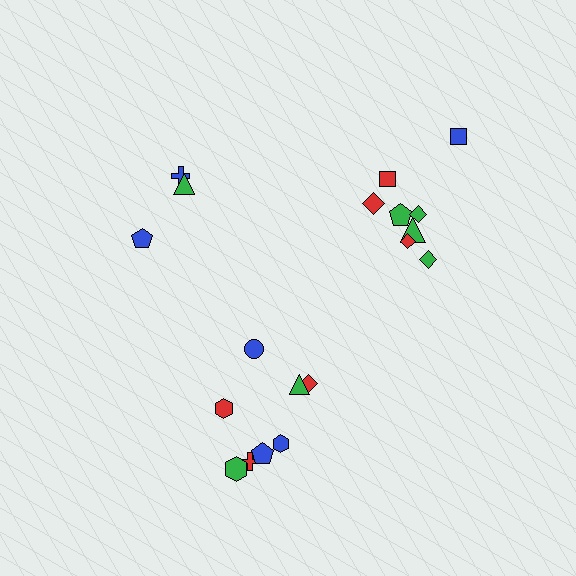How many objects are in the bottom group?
There are 8 objects.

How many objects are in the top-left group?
There are 3 objects.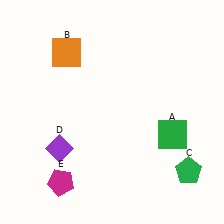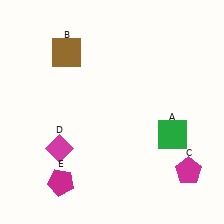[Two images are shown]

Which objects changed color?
B changed from orange to brown. C changed from green to magenta. D changed from purple to magenta.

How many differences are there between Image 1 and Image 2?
There are 3 differences between the two images.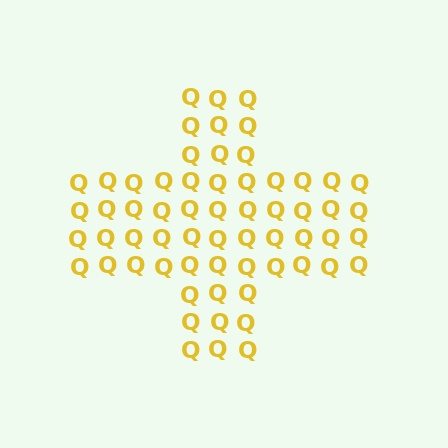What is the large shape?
The large shape is a cross.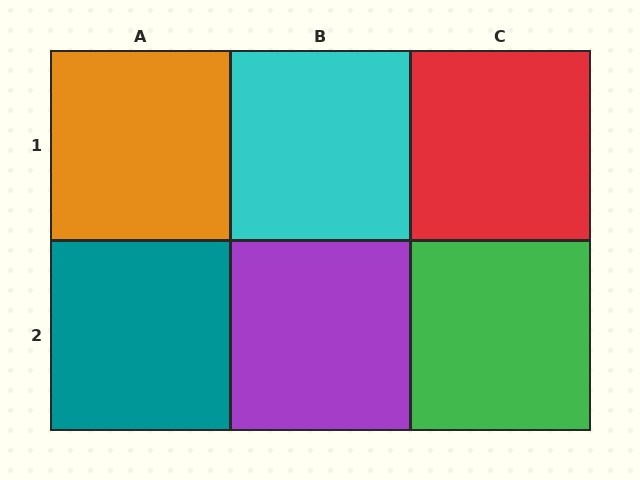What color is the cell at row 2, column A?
Teal.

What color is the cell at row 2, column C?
Green.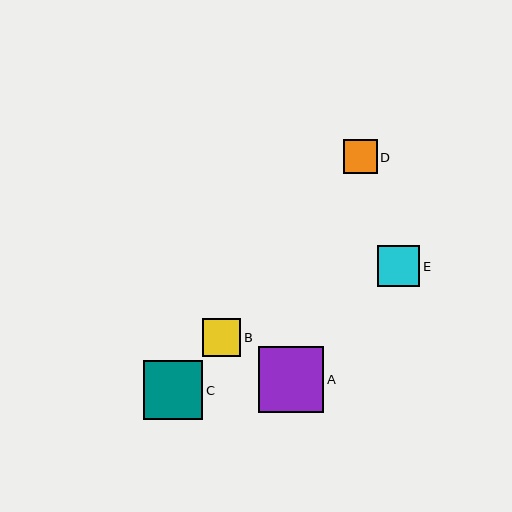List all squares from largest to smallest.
From largest to smallest: A, C, E, B, D.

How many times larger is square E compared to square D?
Square E is approximately 1.2 times the size of square D.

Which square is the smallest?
Square D is the smallest with a size of approximately 33 pixels.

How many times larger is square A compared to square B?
Square A is approximately 1.7 times the size of square B.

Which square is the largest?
Square A is the largest with a size of approximately 66 pixels.